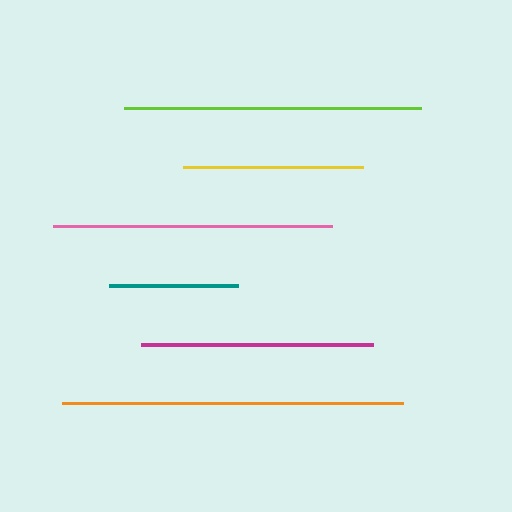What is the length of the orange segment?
The orange segment is approximately 341 pixels long.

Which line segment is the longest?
The orange line is the longest at approximately 341 pixels.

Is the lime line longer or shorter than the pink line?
The lime line is longer than the pink line.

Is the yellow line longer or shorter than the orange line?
The orange line is longer than the yellow line.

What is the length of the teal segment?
The teal segment is approximately 129 pixels long.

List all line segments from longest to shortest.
From longest to shortest: orange, lime, pink, magenta, yellow, teal.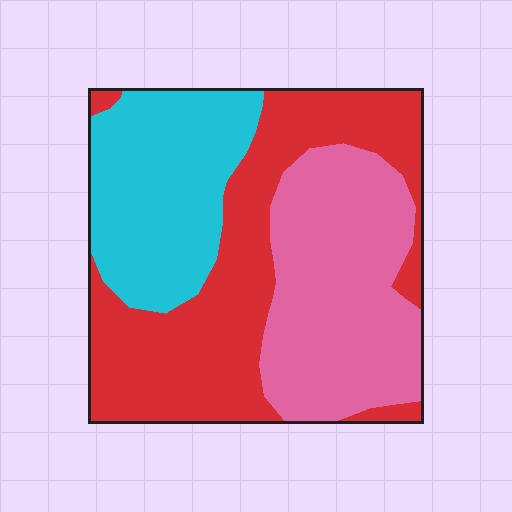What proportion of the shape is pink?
Pink covers 33% of the shape.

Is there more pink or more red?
Red.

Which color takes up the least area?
Cyan, at roughly 25%.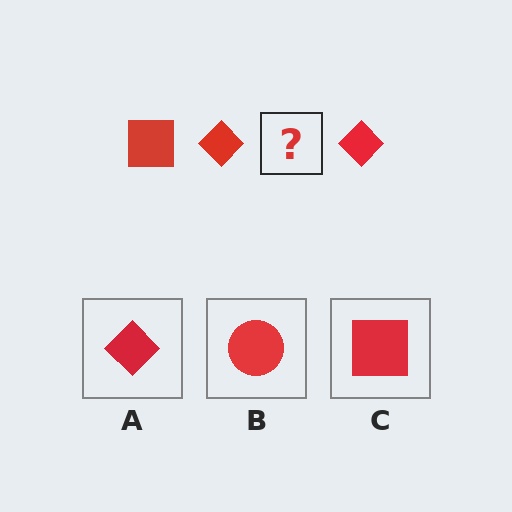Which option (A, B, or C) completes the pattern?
C.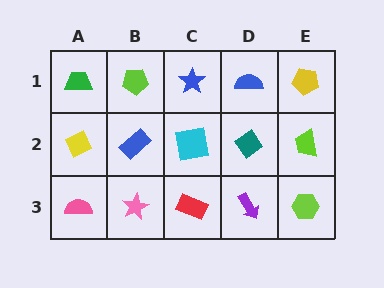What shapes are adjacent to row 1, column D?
A teal diamond (row 2, column D), a blue star (row 1, column C), a yellow pentagon (row 1, column E).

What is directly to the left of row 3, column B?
A pink semicircle.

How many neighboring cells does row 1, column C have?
3.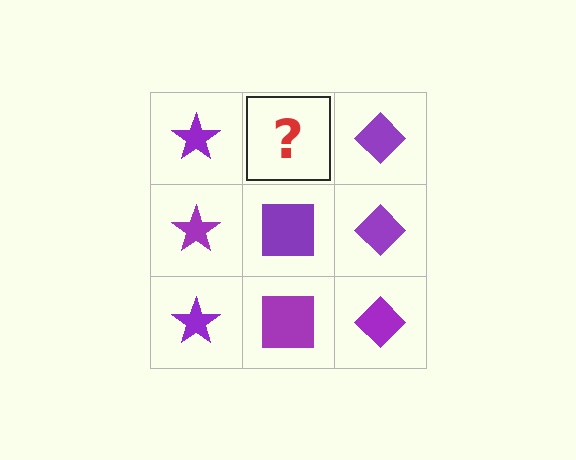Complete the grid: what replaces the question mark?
The question mark should be replaced with a purple square.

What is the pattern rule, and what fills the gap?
The rule is that each column has a consistent shape. The gap should be filled with a purple square.